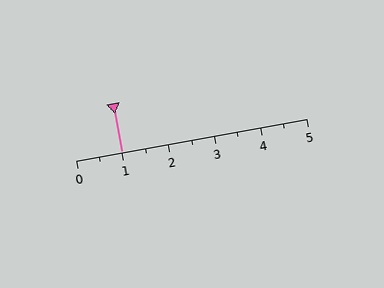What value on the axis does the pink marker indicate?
The marker indicates approximately 1.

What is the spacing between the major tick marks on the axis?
The major ticks are spaced 1 apart.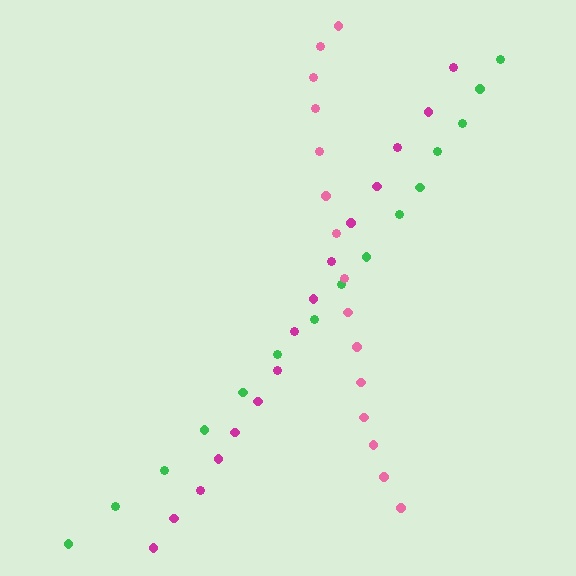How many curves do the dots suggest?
There are 3 distinct paths.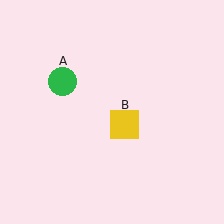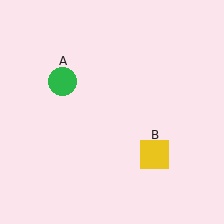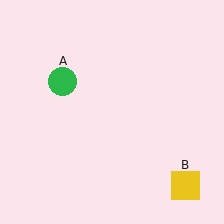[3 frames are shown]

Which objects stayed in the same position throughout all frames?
Green circle (object A) remained stationary.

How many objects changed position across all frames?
1 object changed position: yellow square (object B).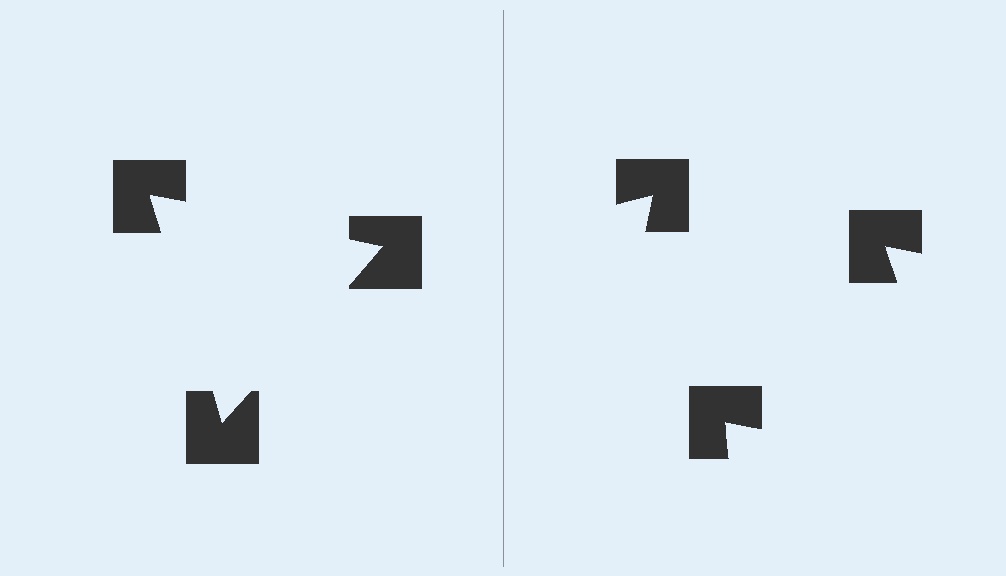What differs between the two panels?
The notched squares are positioned identically on both sides; only the wedge orientations differ. On the left they align to a triangle; on the right they are misaligned.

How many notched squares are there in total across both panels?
6 — 3 on each side.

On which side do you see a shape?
An illusory triangle appears on the left side. On the right side the wedge cuts are rotated, so no coherent shape forms.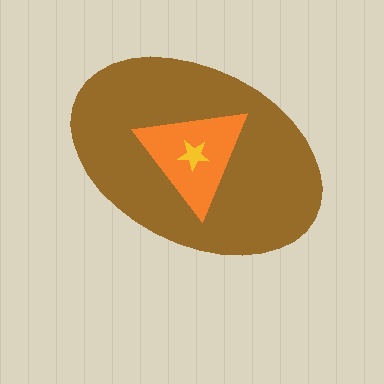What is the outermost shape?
The brown ellipse.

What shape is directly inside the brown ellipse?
The orange triangle.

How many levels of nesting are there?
3.